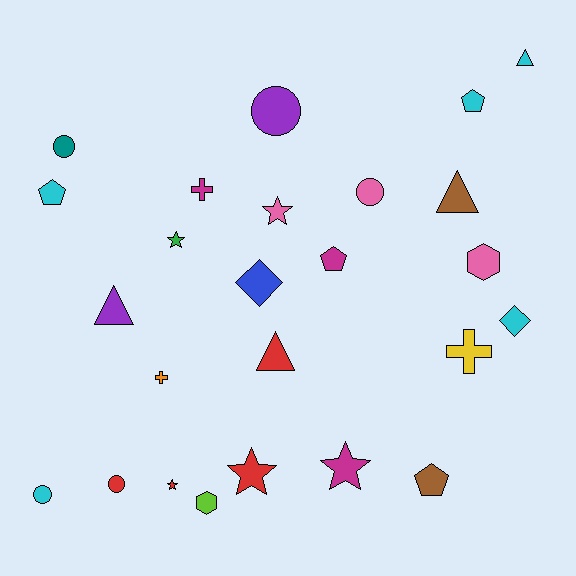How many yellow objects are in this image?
There is 1 yellow object.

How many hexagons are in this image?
There are 2 hexagons.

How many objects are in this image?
There are 25 objects.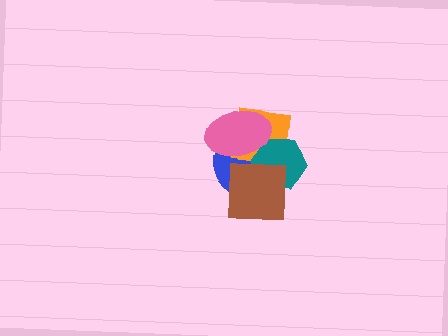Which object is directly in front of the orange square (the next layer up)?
The teal hexagon is directly in front of the orange square.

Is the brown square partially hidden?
No, no other shape covers it.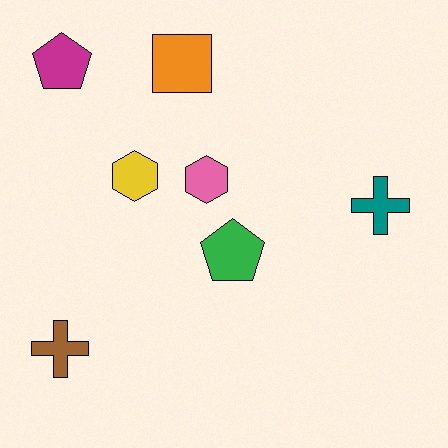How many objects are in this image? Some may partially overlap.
There are 7 objects.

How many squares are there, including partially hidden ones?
There is 1 square.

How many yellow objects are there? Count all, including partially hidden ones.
There is 1 yellow object.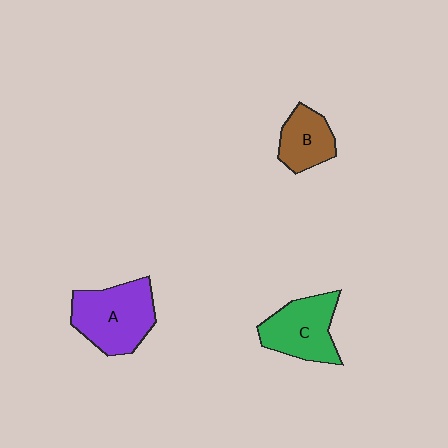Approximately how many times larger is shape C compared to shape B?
Approximately 1.4 times.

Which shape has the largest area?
Shape A (purple).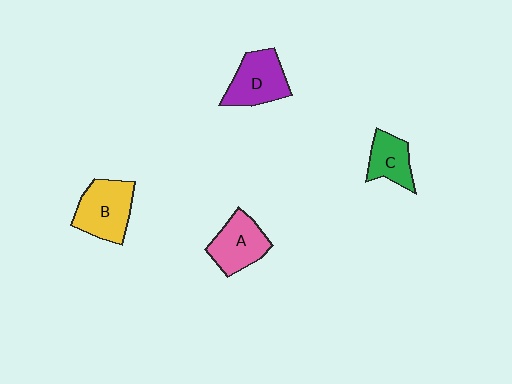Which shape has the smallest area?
Shape C (green).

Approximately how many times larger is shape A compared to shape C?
Approximately 1.3 times.